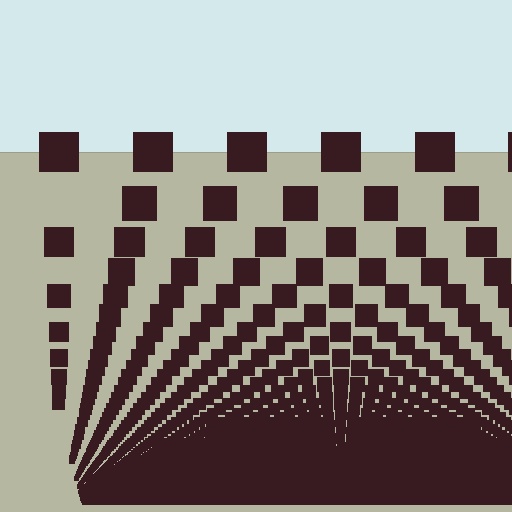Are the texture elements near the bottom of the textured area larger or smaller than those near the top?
Smaller. The gradient is inverted — elements near the bottom are smaller and denser.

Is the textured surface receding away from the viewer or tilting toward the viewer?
The surface appears to tilt toward the viewer. Texture elements get larger and sparser toward the top.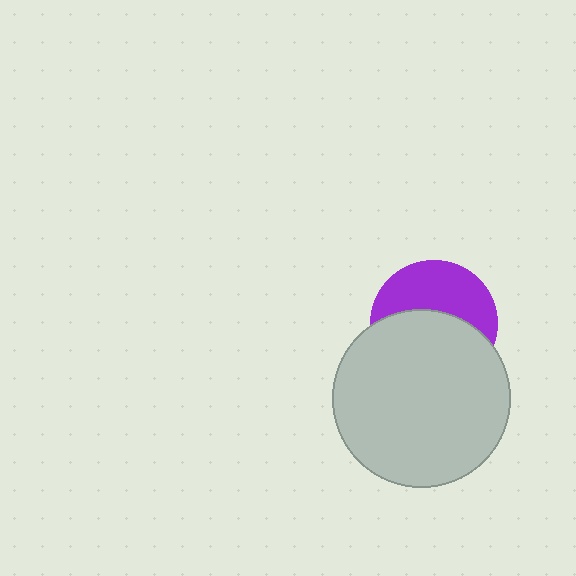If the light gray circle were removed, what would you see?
You would see the complete purple circle.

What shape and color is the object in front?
The object in front is a light gray circle.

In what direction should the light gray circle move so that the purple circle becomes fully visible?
The light gray circle should move down. That is the shortest direction to clear the overlap and leave the purple circle fully visible.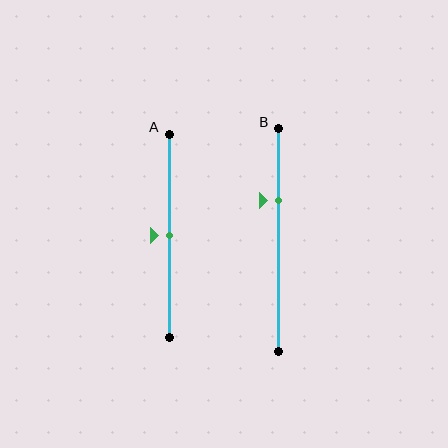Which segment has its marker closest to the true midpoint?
Segment A has its marker closest to the true midpoint.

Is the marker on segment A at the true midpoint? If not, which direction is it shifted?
Yes, the marker on segment A is at the true midpoint.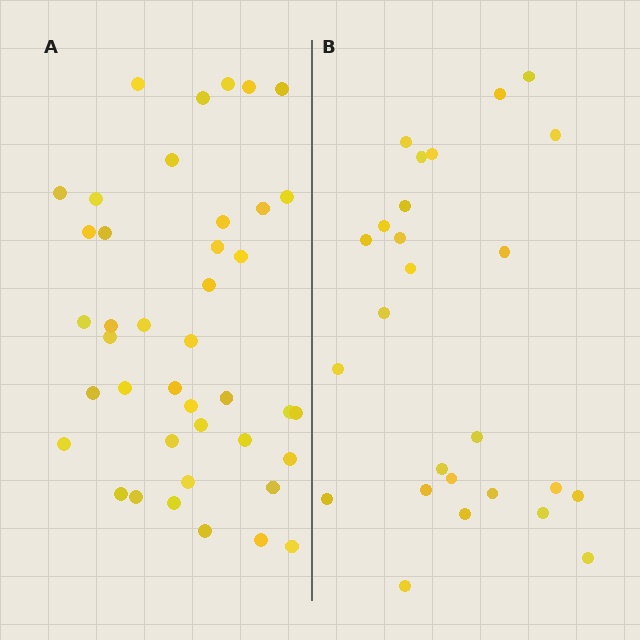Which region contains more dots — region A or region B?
Region A (the left region) has more dots.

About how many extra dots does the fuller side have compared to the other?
Region A has approximately 15 more dots than region B.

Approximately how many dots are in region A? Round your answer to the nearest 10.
About 40 dots. (The exact count is 41, which rounds to 40.)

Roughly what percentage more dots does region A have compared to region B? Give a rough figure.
About 60% more.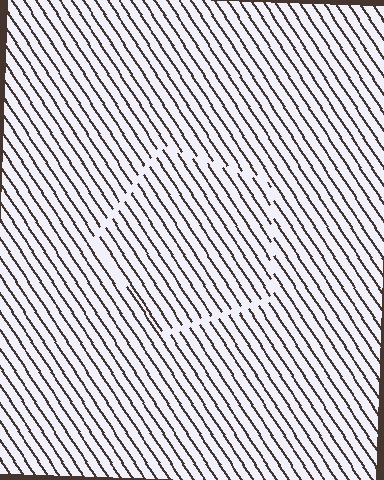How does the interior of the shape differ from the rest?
The interior of the shape contains the same grating, shifted by half a period — the contour is defined by the phase discontinuity where line-ends from the inner and outer gratings abut.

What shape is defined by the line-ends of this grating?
An illusory pentagon. The interior of the shape contains the same grating, shifted by half a period — the contour is defined by the phase discontinuity where line-ends from the inner and outer gratings abut.